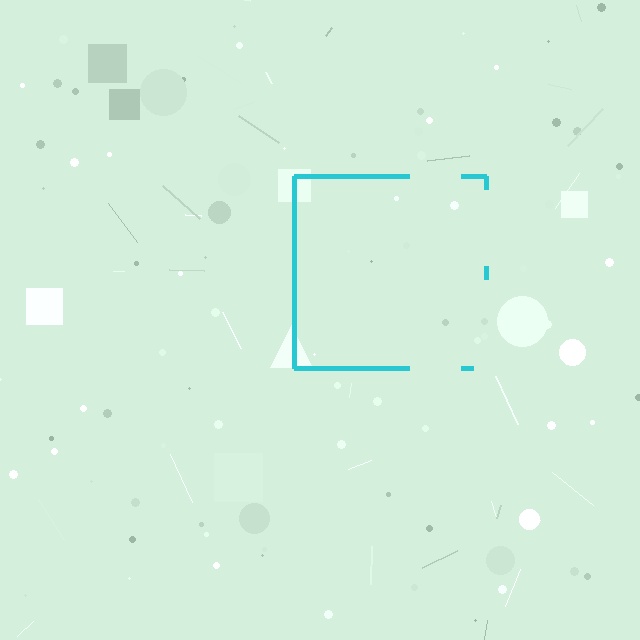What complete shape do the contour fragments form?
The contour fragments form a square.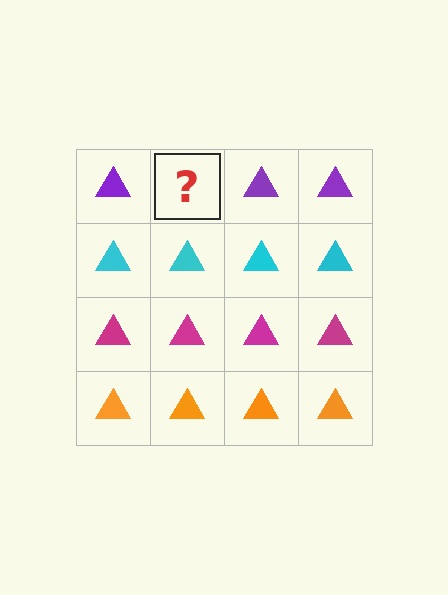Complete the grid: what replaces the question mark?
The question mark should be replaced with a purple triangle.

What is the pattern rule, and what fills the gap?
The rule is that each row has a consistent color. The gap should be filled with a purple triangle.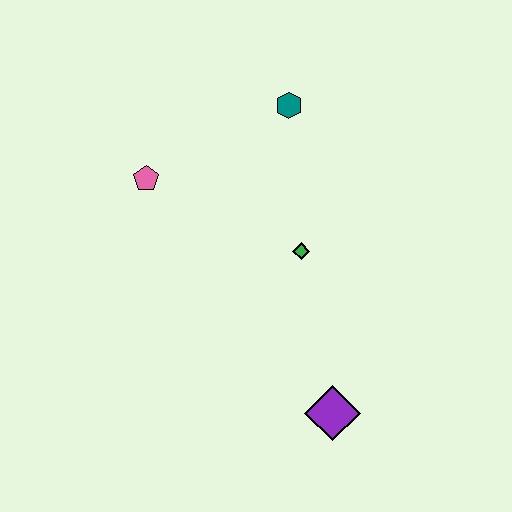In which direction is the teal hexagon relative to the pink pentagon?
The teal hexagon is to the right of the pink pentagon.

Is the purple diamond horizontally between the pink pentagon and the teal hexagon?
No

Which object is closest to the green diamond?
The teal hexagon is closest to the green diamond.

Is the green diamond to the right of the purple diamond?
No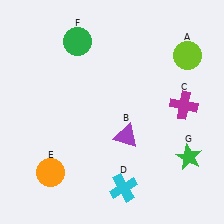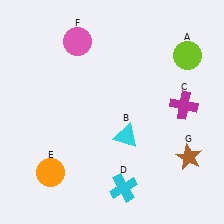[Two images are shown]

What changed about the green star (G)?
In Image 1, G is green. In Image 2, it changed to brown.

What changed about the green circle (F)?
In Image 1, F is green. In Image 2, it changed to pink.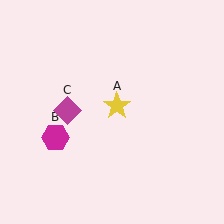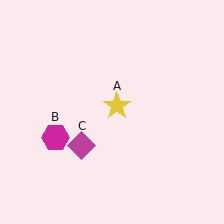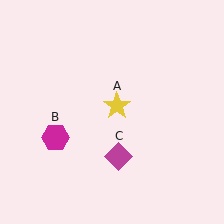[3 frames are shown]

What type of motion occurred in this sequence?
The magenta diamond (object C) rotated counterclockwise around the center of the scene.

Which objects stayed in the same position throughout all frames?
Yellow star (object A) and magenta hexagon (object B) remained stationary.